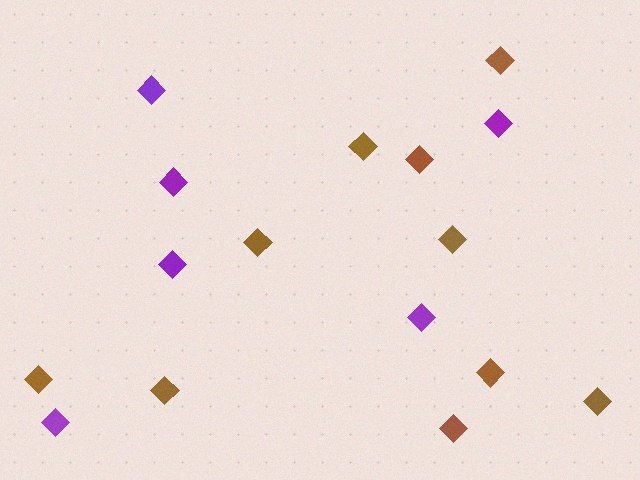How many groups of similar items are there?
There are 2 groups: one group of purple diamonds (6) and one group of brown diamonds (10).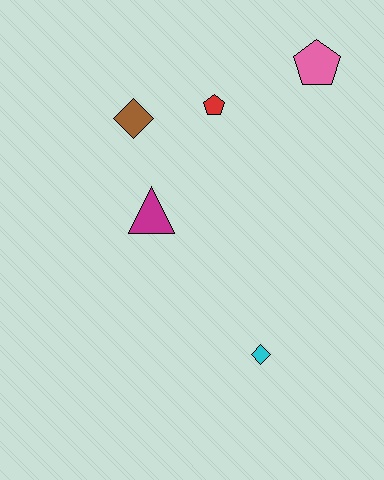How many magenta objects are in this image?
There is 1 magenta object.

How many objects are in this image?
There are 5 objects.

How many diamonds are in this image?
There are 2 diamonds.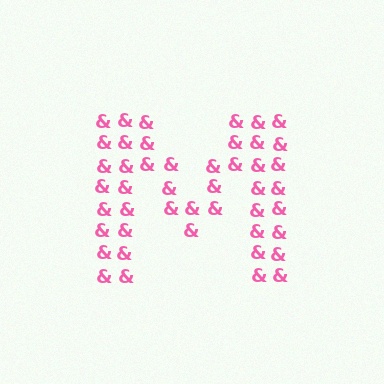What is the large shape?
The large shape is the letter M.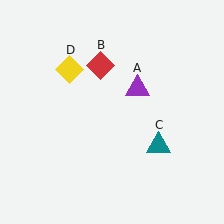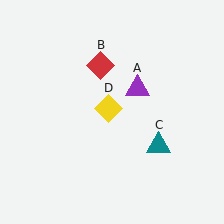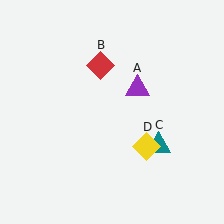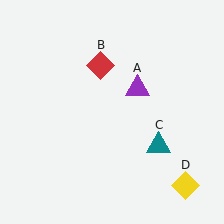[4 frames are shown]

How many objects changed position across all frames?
1 object changed position: yellow diamond (object D).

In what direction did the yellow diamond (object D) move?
The yellow diamond (object D) moved down and to the right.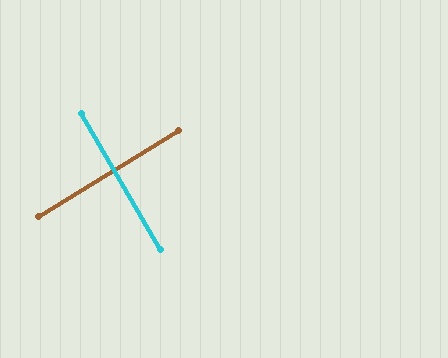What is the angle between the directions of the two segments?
Approximately 89 degrees.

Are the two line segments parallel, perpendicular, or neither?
Perpendicular — they meet at approximately 89°.